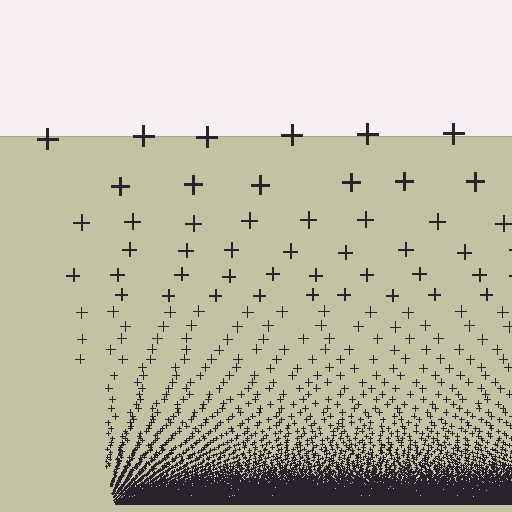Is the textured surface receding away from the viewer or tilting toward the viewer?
The surface appears to tilt toward the viewer. Texture elements get larger and sparser toward the top.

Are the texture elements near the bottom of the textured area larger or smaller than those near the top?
Smaller. The gradient is inverted — elements near the bottom are smaller and denser.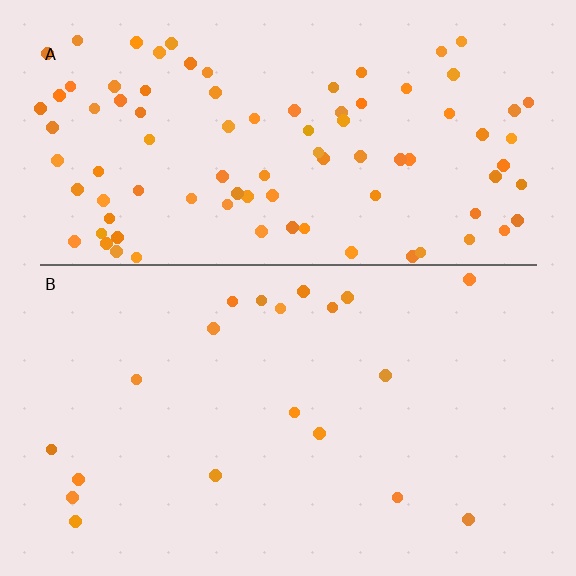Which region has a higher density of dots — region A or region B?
A (the top).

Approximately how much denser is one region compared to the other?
Approximately 4.5× — region A over region B.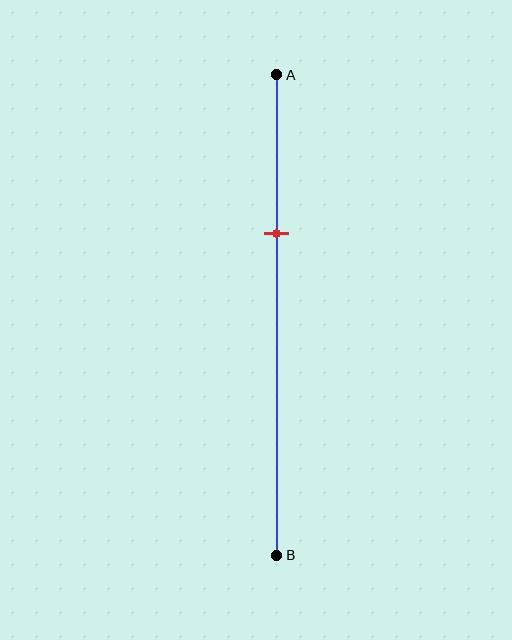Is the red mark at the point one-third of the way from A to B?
Yes, the mark is approximately at the one-third point.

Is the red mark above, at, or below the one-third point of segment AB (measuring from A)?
The red mark is approximately at the one-third point of segment AB.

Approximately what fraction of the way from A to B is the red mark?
The red mark is approximately 35% of the way from A to B.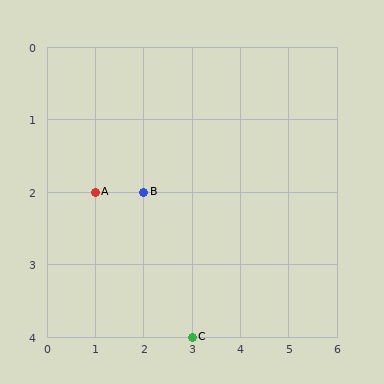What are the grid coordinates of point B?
Point B is at grid coordinates (2, 2).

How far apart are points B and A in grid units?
Points B and A are 1 column apart.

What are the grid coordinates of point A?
Point A is at grid coordinates (1, 2).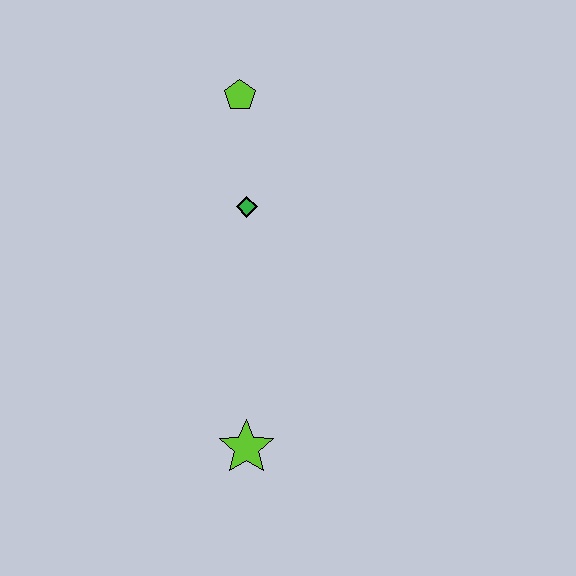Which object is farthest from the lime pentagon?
The lime star is farthest from the lime pentagon.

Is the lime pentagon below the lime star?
No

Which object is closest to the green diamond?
The lime pentagon is closest to the green diamond.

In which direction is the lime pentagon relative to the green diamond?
The lime pentagon is above the green diamond.